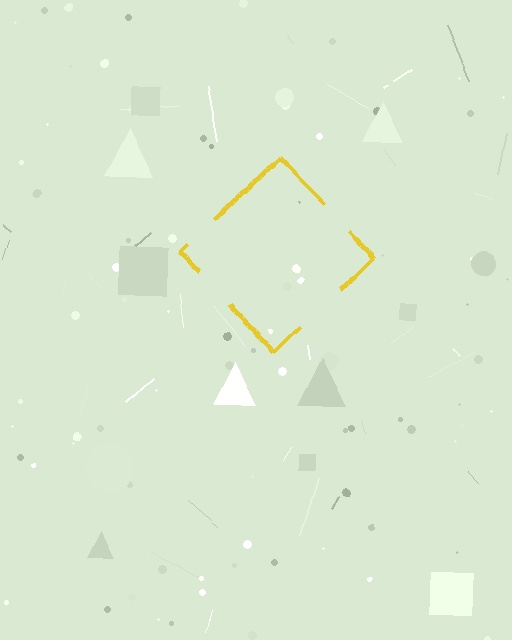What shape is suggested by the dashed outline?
The dashed outline suggests a diamond.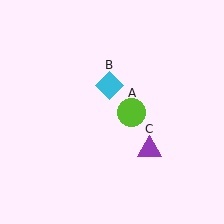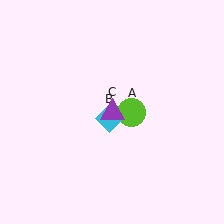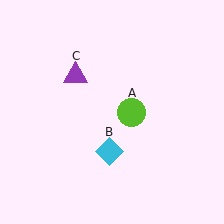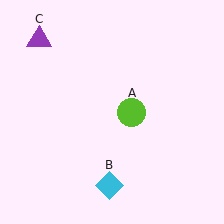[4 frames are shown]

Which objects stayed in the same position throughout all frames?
Lime circle (object A) remained stationary.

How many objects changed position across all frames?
2 objects changed position: cyan diamond (object B), purple triangle (object C).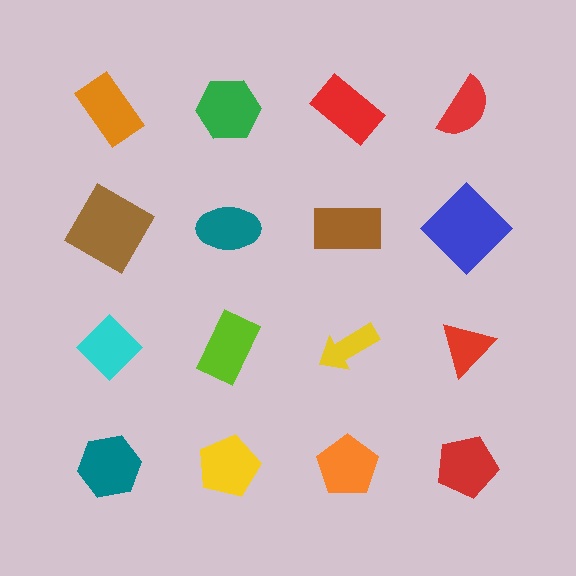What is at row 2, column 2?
A teal ellipse.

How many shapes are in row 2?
4 shapes.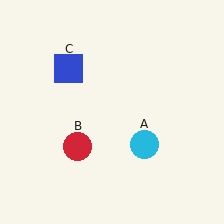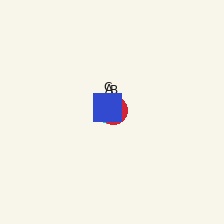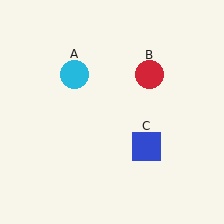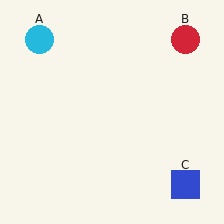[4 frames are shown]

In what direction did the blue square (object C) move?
The blue square (object C) moved down and to the right.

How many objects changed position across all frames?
3 objects changed position: cyan circle (object A), red circle (object B), blue square (object C).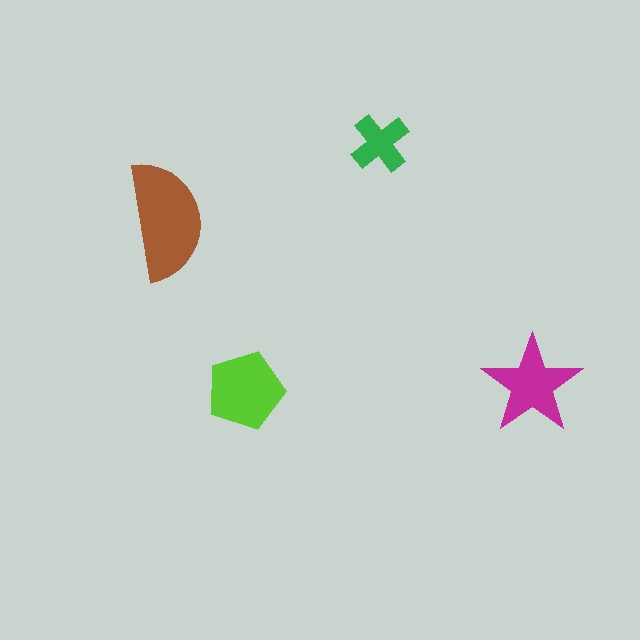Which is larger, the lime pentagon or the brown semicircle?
The brown semicircle.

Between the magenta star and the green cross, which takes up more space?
The magenta star.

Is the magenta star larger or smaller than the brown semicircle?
Smaller.